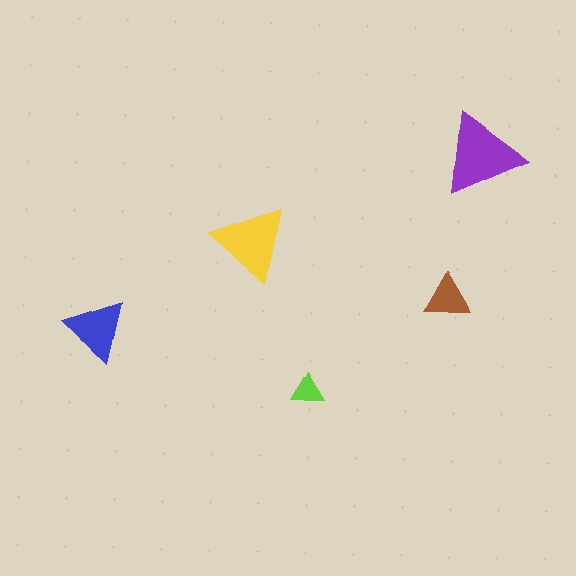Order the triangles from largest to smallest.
the purple one, the yellow one, the blue one, the brown one, the lime one.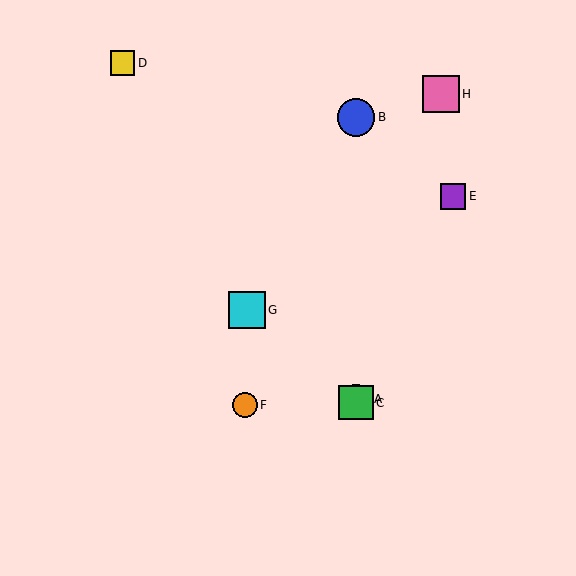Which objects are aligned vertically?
Objects A, B, C are aligned vertically.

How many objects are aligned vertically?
3 objects (A, B, C) are aligned vertically.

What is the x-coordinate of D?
Object D is at x≈123.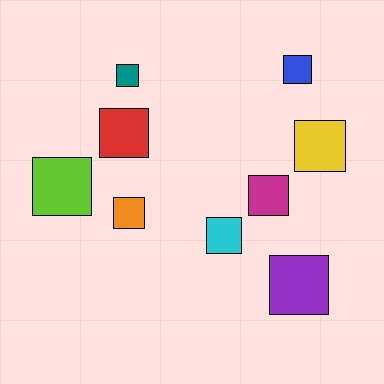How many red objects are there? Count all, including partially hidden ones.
There is 1 red object.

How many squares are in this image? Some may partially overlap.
There are 9 squares.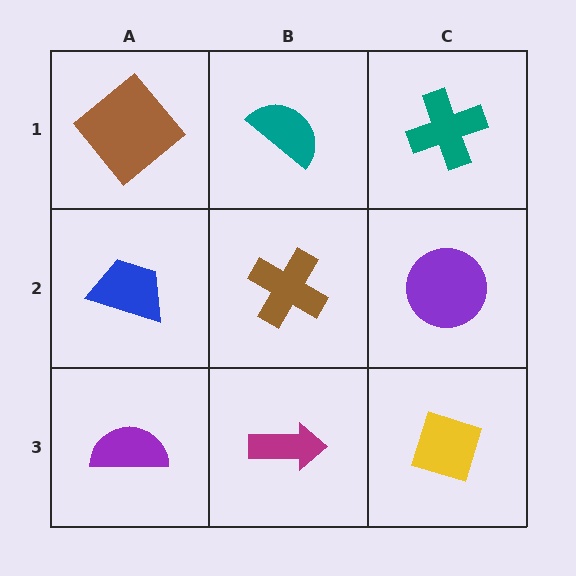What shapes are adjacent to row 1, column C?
A purple circle (row 2, column C), a teal semicircle (row 1, column B).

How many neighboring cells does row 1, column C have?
2.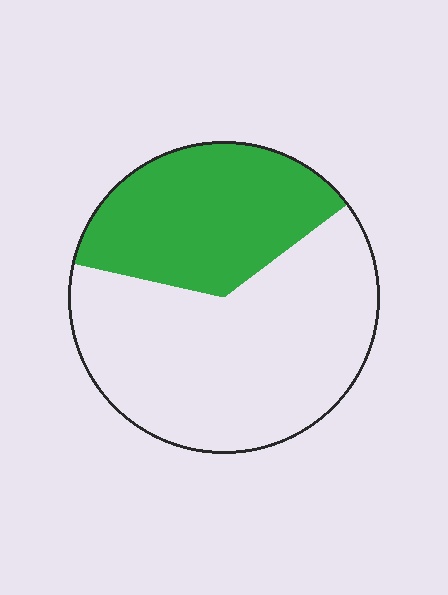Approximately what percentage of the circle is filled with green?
Approximately 35%.